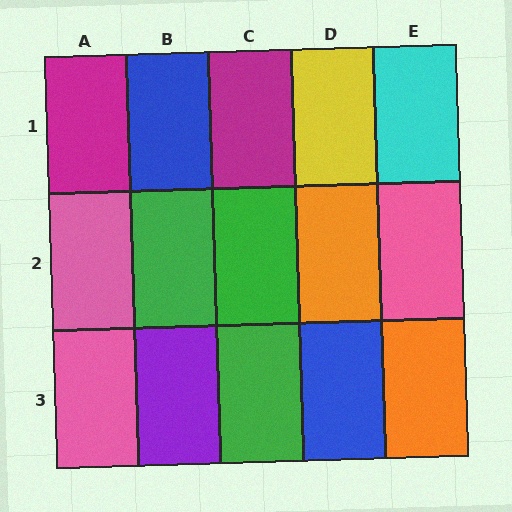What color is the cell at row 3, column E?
Orange.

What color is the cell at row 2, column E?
Pink.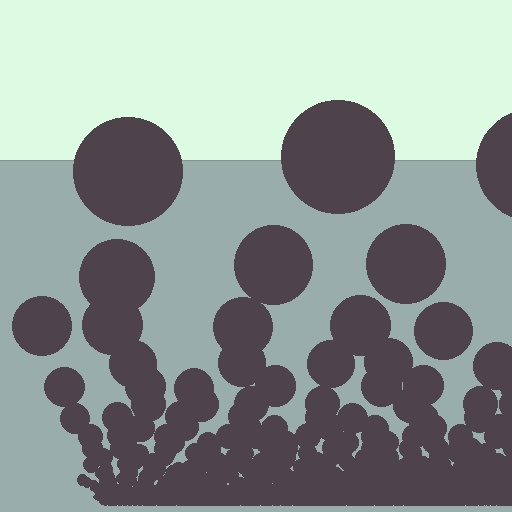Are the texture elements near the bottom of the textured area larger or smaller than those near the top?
Smaller. The gradient is inverted — elements near the bottom are smaller and denser.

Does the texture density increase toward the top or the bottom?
Density increases toward the bottom.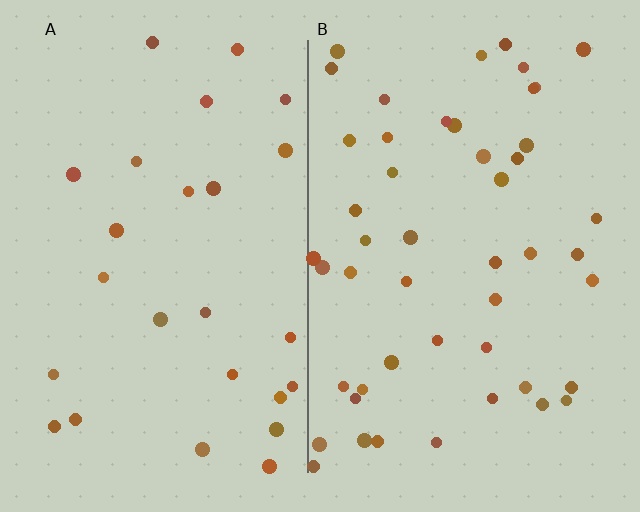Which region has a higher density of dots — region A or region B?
B (the right).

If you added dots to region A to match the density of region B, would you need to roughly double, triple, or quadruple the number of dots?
Approximately double.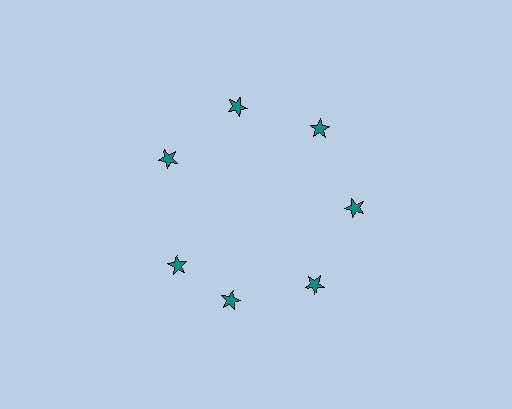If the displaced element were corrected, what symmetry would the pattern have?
It would have 7-fold rotational symmetry — the pattern would map onto itself every 51 degrees.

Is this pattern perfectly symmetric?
No. The 7 teal stars are arranged in a ring, but one element near the 8 o'clock position is rotated out of alignment along the ring, breaking the 7-fold rotational symmetry.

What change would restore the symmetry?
The symmetry would be restored by rotating it back into even spacing with its neighbors so that all 7 stars sit at equal angles and equal distance from the center.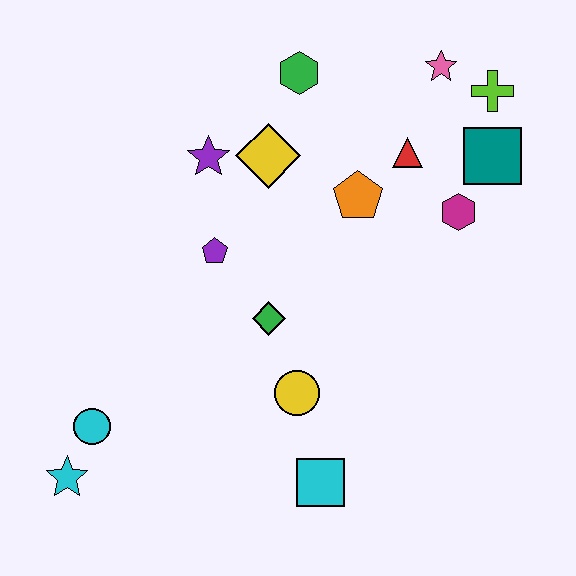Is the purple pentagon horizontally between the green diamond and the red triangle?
No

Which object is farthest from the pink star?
The cyan star is farthest from the pink star.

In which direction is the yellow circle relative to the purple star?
The yellow circle is below the purple star.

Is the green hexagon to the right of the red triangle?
No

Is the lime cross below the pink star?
Yes